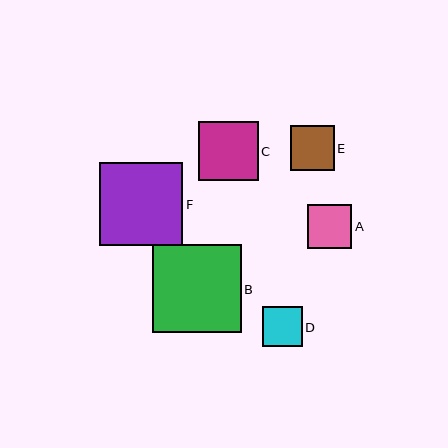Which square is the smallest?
Square D is the smallest with a size of approximately 40 pixels.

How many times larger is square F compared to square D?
Square F is approximately 2.1 times the size of square D.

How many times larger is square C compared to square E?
Square C is approximately 1.3 times the size of square E.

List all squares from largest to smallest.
From largest to smallest: B, F, C, A, E, D.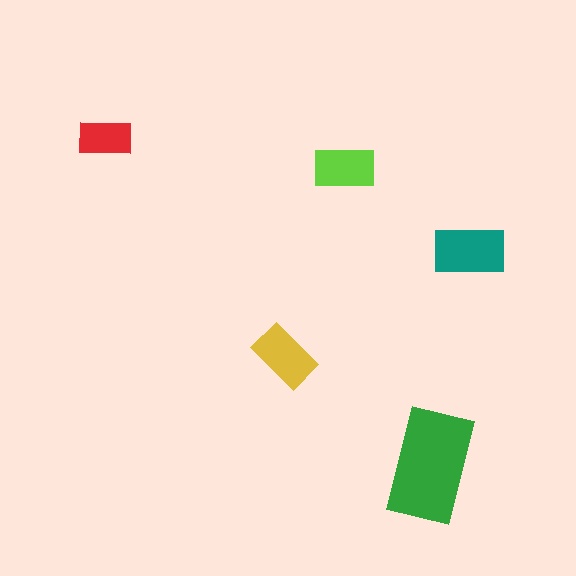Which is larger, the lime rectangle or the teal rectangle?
The teal one.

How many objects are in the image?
There are 5 objects in the image.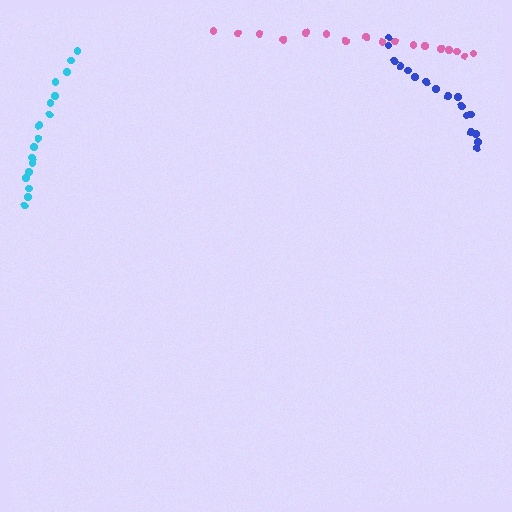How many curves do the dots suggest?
There are 3 distinct paths.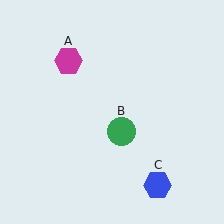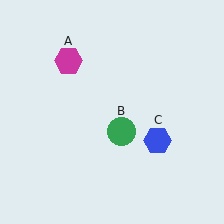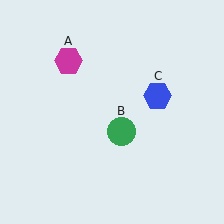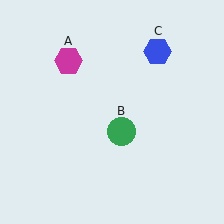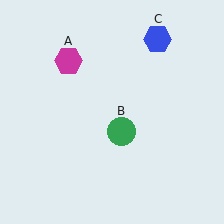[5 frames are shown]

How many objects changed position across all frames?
1 object changed position: blue hexagon (object C).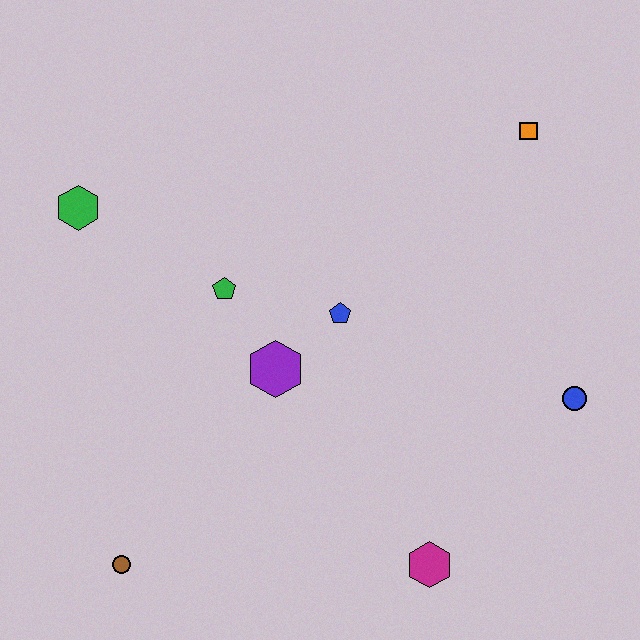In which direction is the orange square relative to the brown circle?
The orange square is above the brown circle.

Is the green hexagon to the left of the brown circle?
Yes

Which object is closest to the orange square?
The blue pentagon is closest to the orange square.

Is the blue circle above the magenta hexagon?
Yes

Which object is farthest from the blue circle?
The green hexagon is farthest from the blue circle.